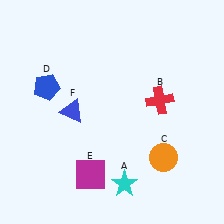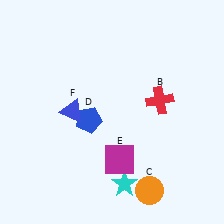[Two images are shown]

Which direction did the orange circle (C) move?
The orange circle (C) moved down.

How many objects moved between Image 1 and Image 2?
3 objects moved between the two images.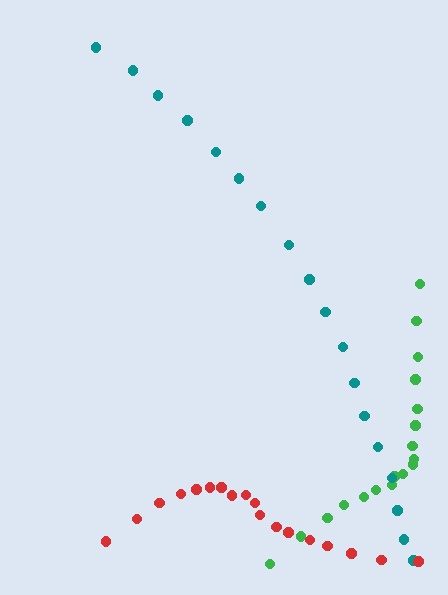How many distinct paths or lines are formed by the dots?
There are 3 distinct paths.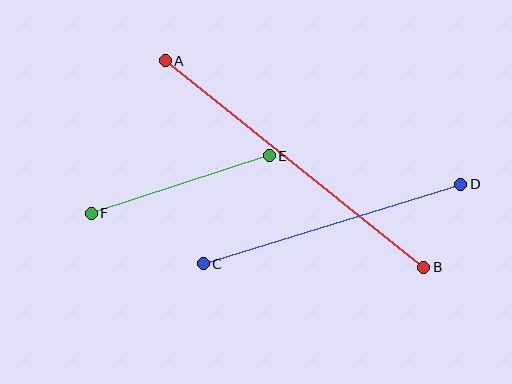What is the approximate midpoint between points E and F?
The midpoint is at approximately (180, 185) pixels.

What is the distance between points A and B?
The distance is approximately 331 pixels.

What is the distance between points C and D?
The distance is approximately 270 pixels.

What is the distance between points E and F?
The distance is approximately 187 pixels.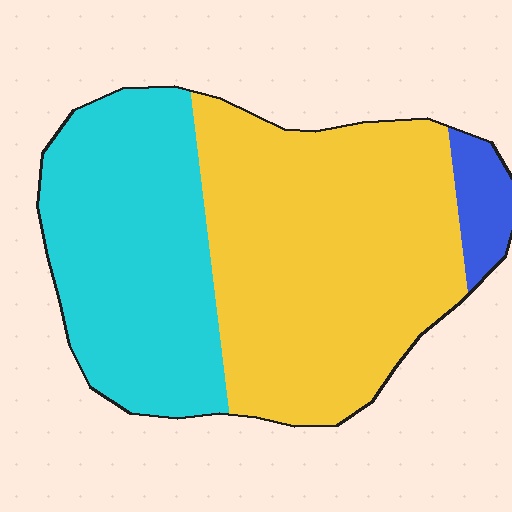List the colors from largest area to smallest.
From largest to smallest: yellow, cyan, blue.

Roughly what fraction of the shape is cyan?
Cyan takes up about two fifths (2/5) of the shape.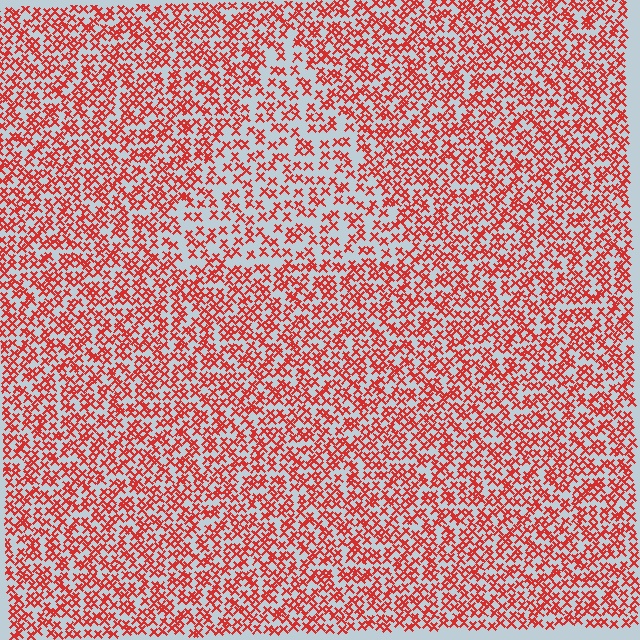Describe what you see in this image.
The image contains small red elements arranged at two different densities. A triangle-shaped region is visible where the elements are less densely packed than the surrounding area.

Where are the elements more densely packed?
The elements are more densely packed outside the triangle boundary.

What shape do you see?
I see a triangle.